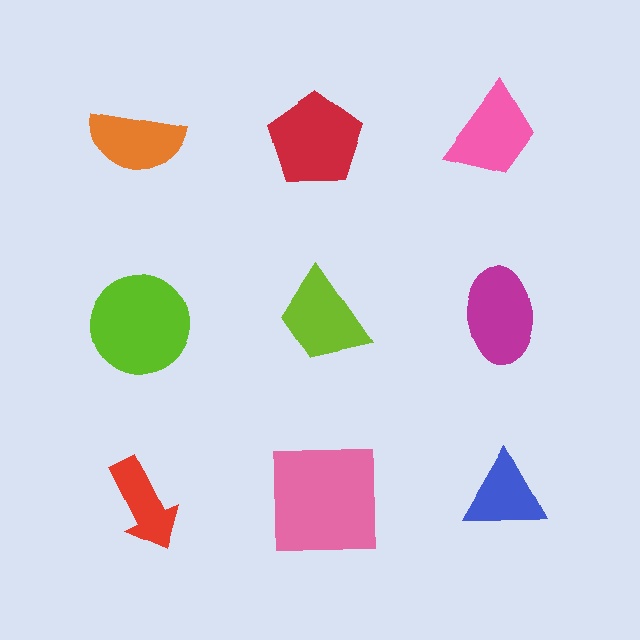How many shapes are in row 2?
3 shapes.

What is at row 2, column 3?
A magenta ellipse.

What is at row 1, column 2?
A red pentagon.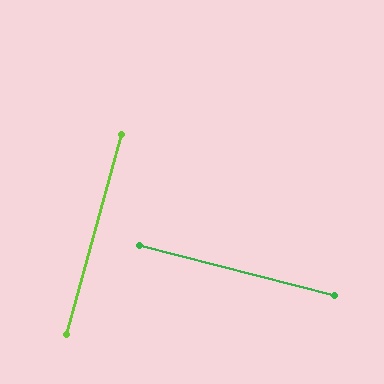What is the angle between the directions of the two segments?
Approximately 89 degrees.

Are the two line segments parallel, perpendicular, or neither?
Perpendicular — they meet at approximately 89°.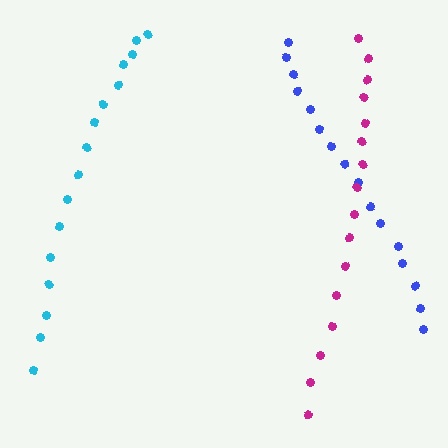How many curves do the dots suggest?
There are 3 distinct paths.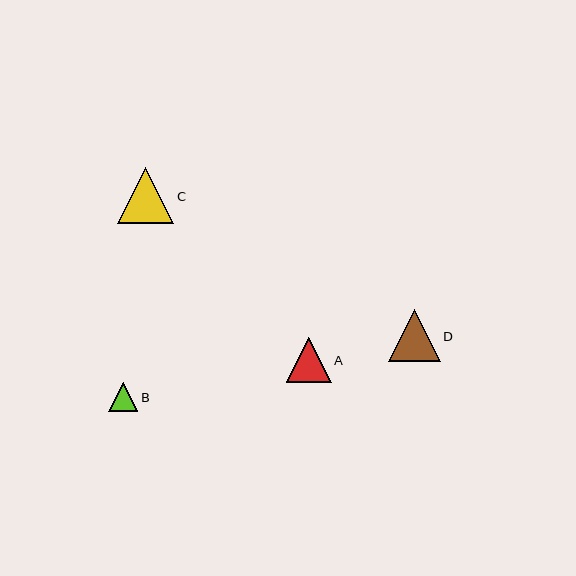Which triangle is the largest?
Triangle C is the largest with a size of approximately 56 pixels.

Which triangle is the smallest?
Triangle B is the smallest with a size of approximately 29 pixels.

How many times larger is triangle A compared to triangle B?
Triangle A is approximately 1.5 times the size of triangle B.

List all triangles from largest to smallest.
From largest to smallest: C, D, A, B.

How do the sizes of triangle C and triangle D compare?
Triangle C and triangle D are approximately the same size.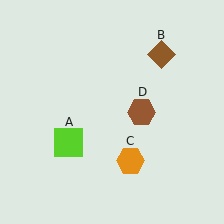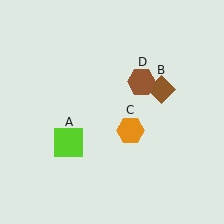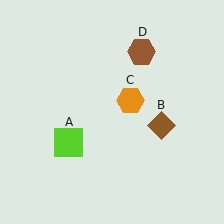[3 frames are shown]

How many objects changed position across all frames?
3 objects changed position: brown diamond (object B), orange hexagon (object C), brown hexagon (object D).